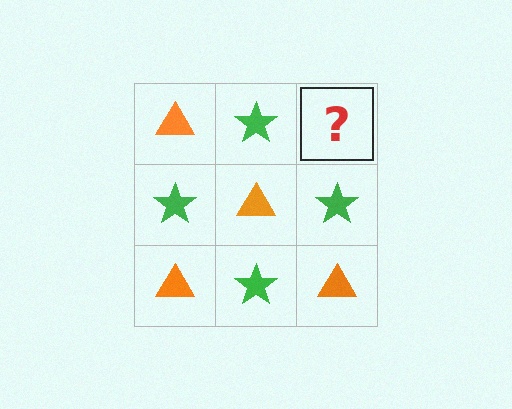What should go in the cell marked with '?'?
The missing cell should contain an orange triangle.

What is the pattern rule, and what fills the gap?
The rule is that it alternates orange triangle and green star in a checkerboard pattern. The gap should be filled with an orange triangle.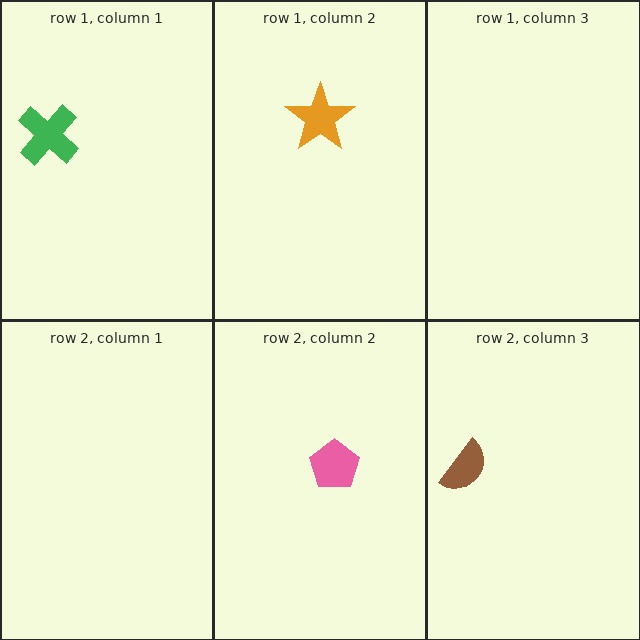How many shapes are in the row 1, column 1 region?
1.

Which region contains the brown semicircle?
The row 2, column 3 region.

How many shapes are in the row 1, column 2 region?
1.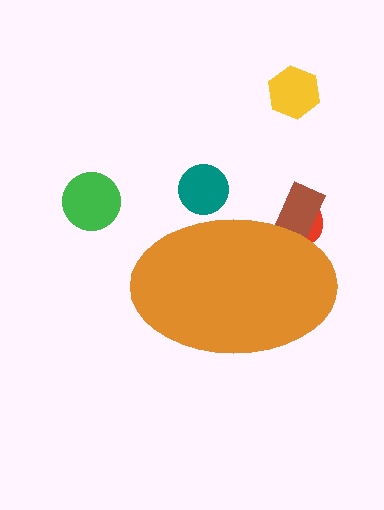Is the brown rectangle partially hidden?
Yes, the brown rectangle is partially hidden behind the orange ellipse.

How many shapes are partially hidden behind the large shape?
3 shapes are partially hidden.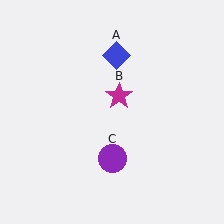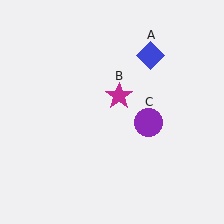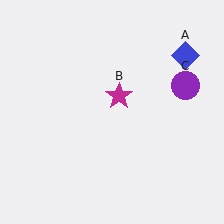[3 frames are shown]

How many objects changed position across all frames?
2 objects changed position: blue diamond (object A), purple circle (object C).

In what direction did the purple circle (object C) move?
The purple circle (object C) moved up and to the right.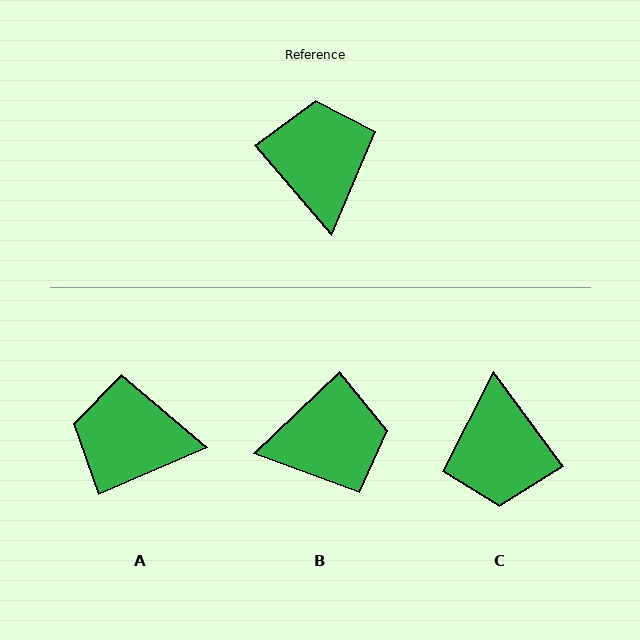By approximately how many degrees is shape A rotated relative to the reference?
Approximately 73 degrees counter-clockwise.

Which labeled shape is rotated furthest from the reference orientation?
C, about 176 degrees away.